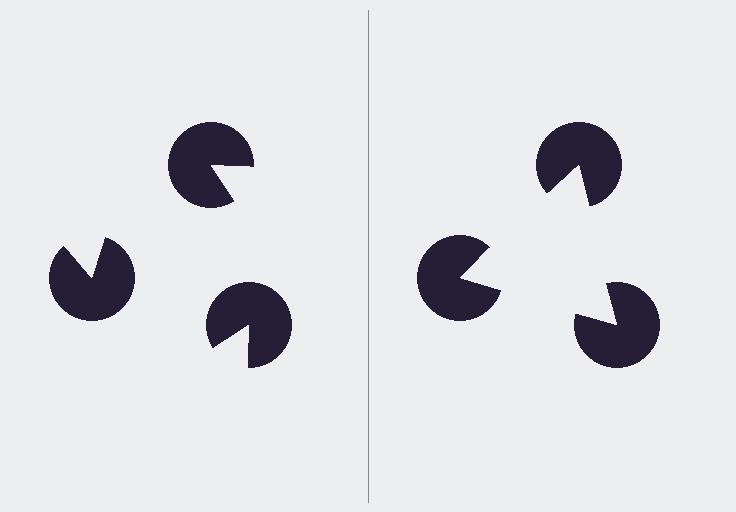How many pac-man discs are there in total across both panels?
6 — 3 on each side.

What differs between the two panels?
The pac-man discs are positioned identically on both sides; only the wedge orientations differ. On the right they align to a triangle; on the left they are misaligned.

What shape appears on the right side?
An illusory triangle.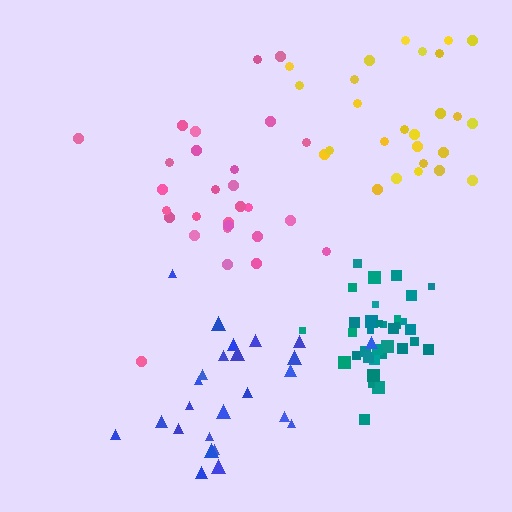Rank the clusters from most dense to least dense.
teal, yellow, blue, pink.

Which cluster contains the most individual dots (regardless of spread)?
Teal (34).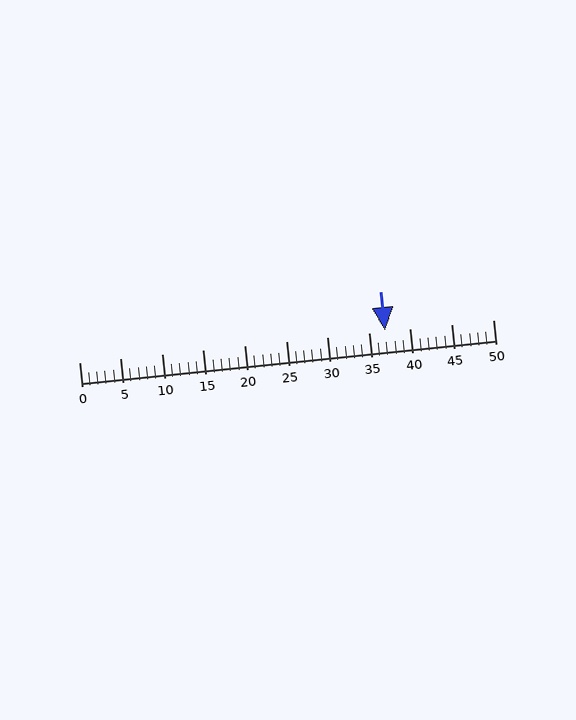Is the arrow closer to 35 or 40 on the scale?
The arrow is closer to 35.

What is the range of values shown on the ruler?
The ruler shows values from 0 to 50.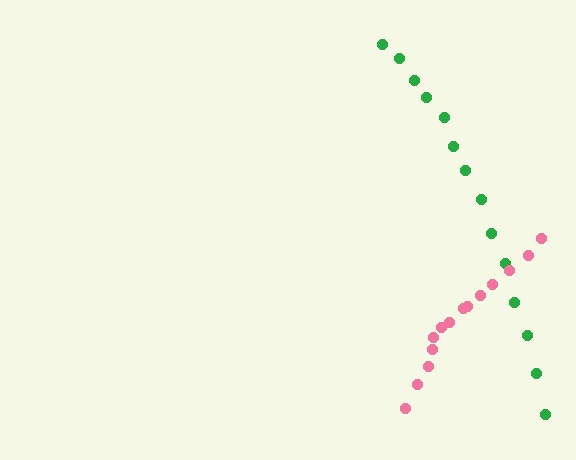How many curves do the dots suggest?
There are 2 distinct paths.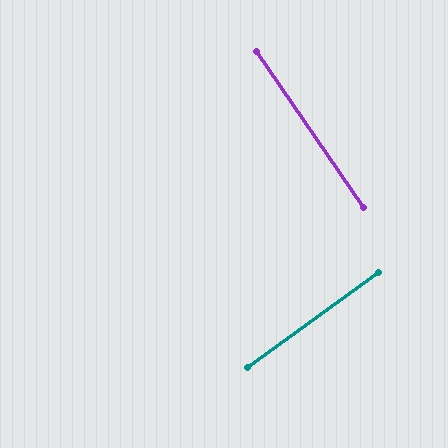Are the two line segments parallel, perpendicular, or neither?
Perpendicular — they meet at approximately 89°.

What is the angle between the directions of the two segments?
Approximately 89 degrees.